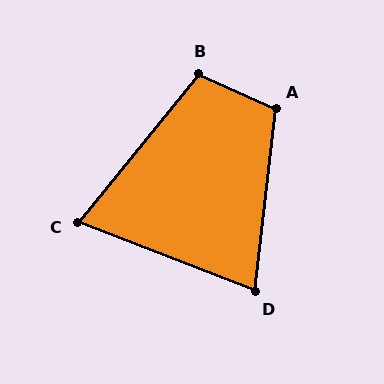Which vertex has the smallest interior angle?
C, at approximately 72 degrees.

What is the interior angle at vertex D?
Approximately 75 degrees (acute).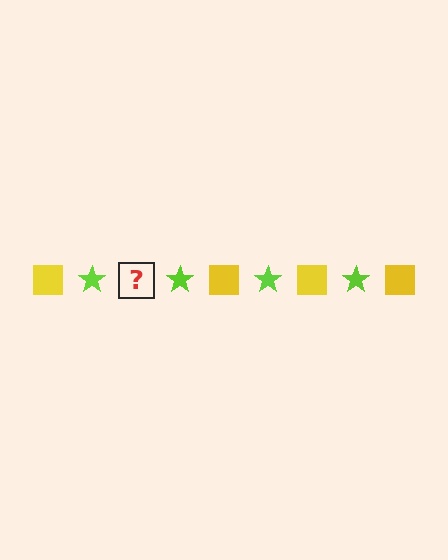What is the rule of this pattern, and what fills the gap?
The rule is that the pattern alternates between yellow square and lime star. The gap should be filled with a yellow square.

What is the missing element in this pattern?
The missing element is a yellow square.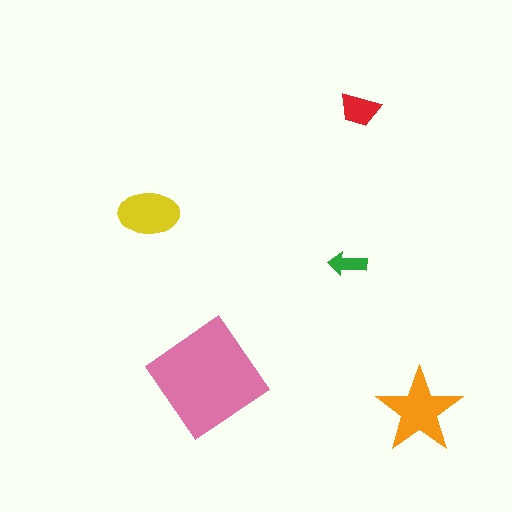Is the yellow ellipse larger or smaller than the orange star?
Smaller.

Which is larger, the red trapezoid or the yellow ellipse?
The yellow ellipse.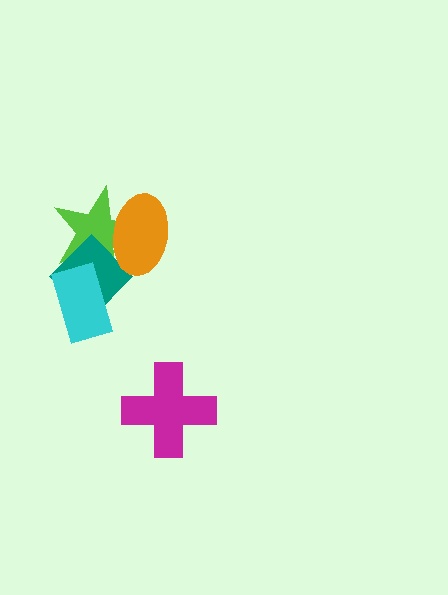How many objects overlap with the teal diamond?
3 objects overlap with the teal diamond.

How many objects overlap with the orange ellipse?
2 objects overlap with the orange ellipse.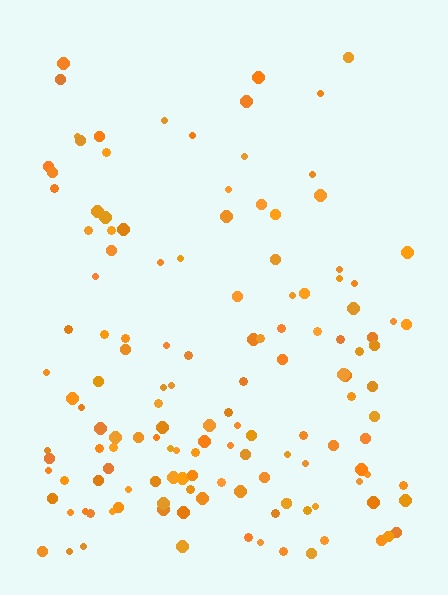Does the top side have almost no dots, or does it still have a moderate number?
Still a moderate number, just noticeably fewer than the bottom.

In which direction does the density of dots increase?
From top to bottom, with the bottom side densest.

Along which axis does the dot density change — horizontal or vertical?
Vertical.